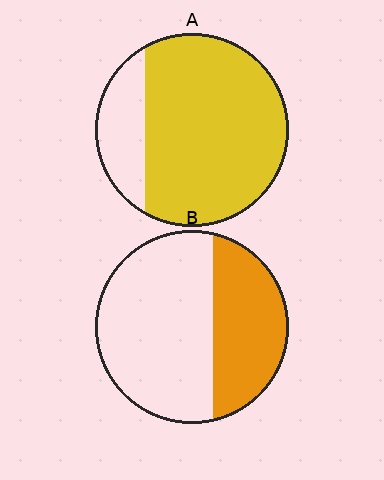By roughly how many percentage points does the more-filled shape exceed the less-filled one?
By roughly 45 percentage points (A over B).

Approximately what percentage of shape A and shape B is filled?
A is approximately 80% and B is approximately 35%.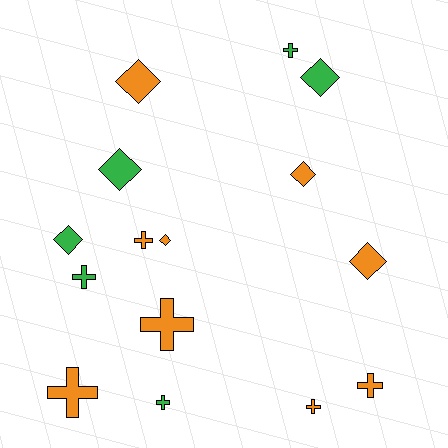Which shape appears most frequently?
Cross, with 8 objects.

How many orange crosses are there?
There are 5 orange crosses.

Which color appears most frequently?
Orange, with 9 objects.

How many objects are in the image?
There are 15 objects.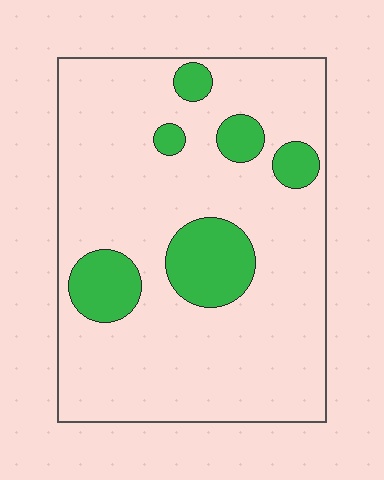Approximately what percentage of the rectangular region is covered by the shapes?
Approximately 15%.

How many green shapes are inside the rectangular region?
6.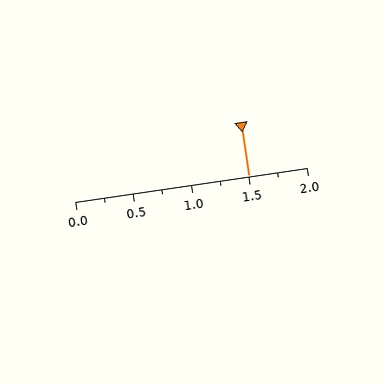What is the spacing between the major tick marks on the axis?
The major ticks are spaced 0.5 apart.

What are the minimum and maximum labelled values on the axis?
The axis runs from 0.0 to 2.0.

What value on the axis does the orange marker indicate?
The marker indicates approximately 1.5.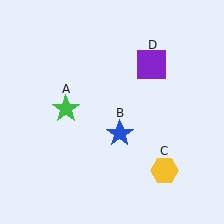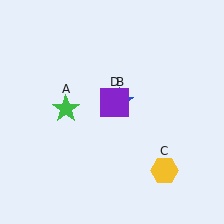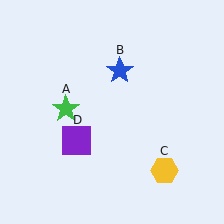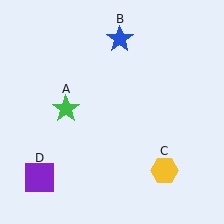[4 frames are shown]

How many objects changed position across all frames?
2 objects changed position: blue star (object B), purple square (object D).